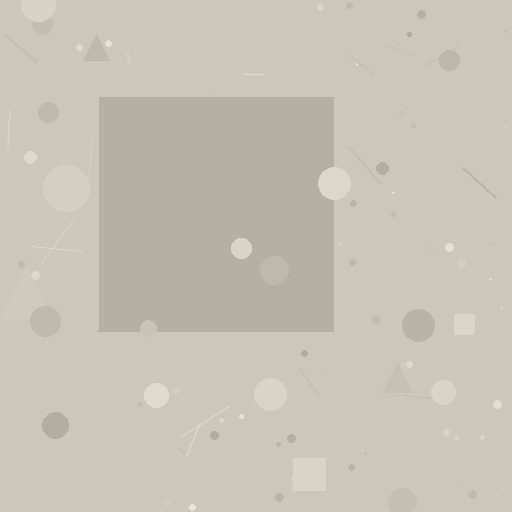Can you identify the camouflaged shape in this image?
The camouflaged shape is a square.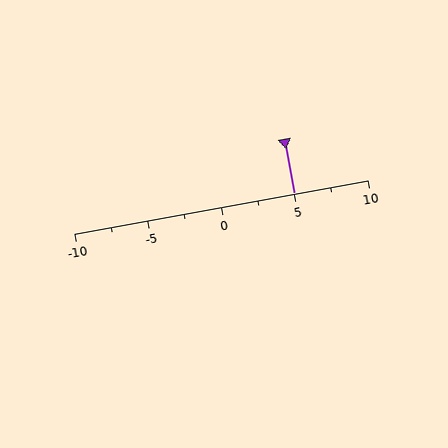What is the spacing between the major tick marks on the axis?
The major ticks are spaced 5 apart.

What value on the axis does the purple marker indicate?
The marker indicates approximately 5.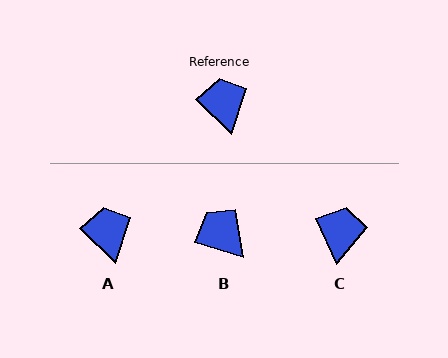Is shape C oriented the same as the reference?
No, it is off by about 22 degrees.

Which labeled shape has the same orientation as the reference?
A.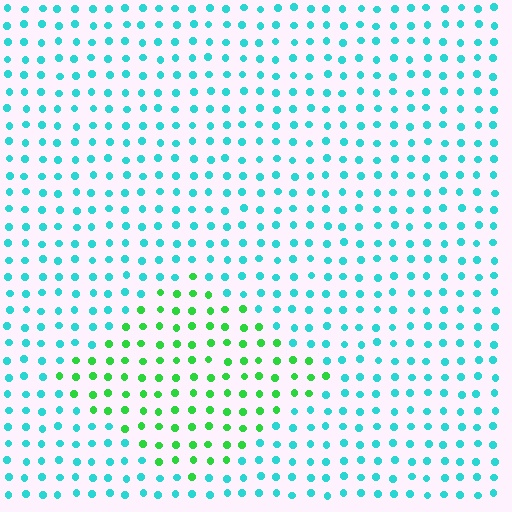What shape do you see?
I see a diamond.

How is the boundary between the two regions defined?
The boundary is defined purely by a slight shift in hue (about 52 degrees). Spacing, size, and orientation are identical on both sides.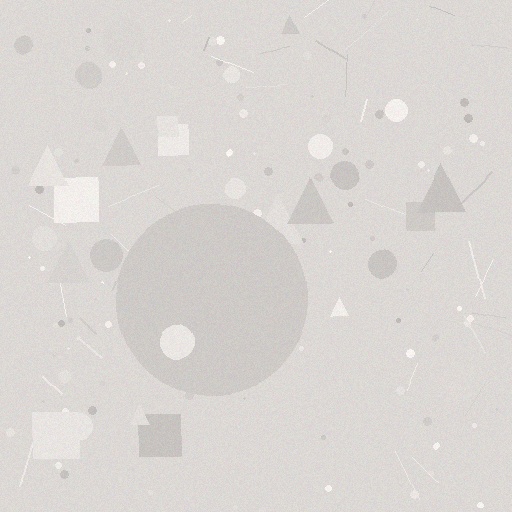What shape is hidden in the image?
A circle is hidden in the image.